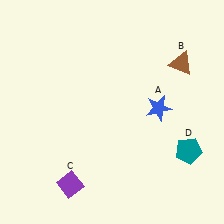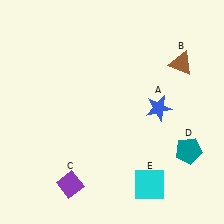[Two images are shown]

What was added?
A cyan square (E) was added in Image 2.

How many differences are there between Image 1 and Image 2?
There is 1 difference between the two images.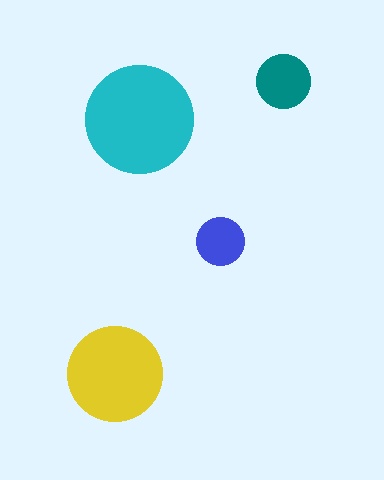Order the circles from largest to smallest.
the cyan one, the yellow one, the teal one, the blue one.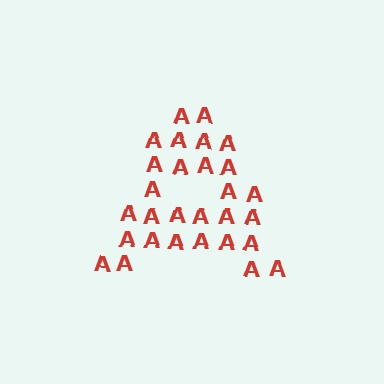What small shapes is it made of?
It is made of small letter A's.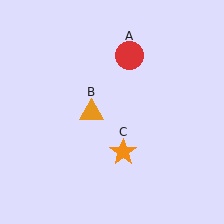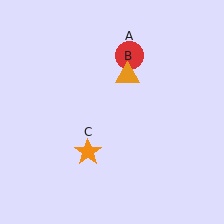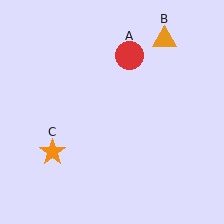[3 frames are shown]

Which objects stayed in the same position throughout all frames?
Red circle (object A) remained stationary.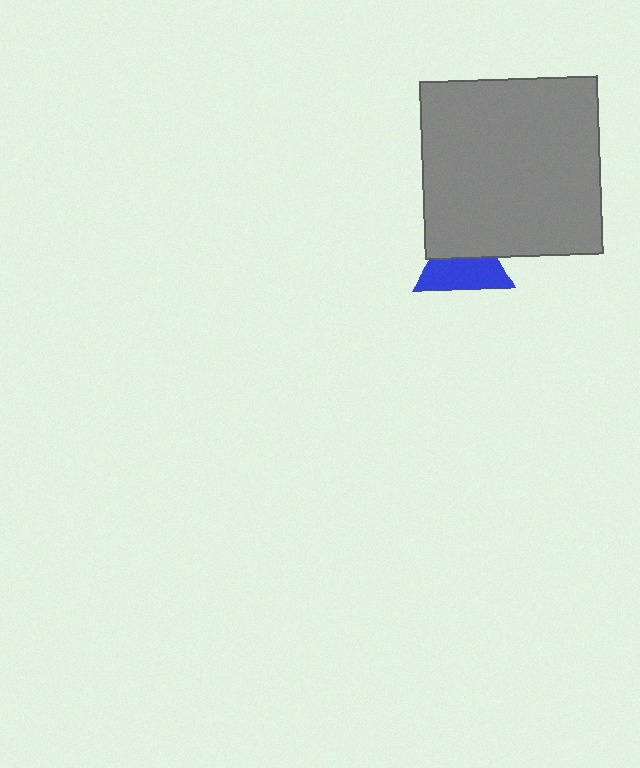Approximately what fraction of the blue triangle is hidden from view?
Roughly 42% of the blue triangle is hidden behind the gray square.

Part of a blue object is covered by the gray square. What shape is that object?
It is a triangle.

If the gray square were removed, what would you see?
You would see the complete blue triangle.